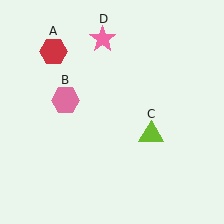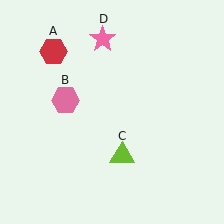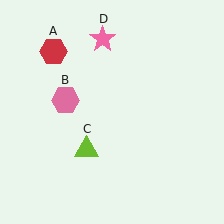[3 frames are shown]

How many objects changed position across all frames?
1 object changed position: lime triangle (object C).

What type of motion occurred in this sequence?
The lime triangle (object C) rotated clockwise around the center of the scene.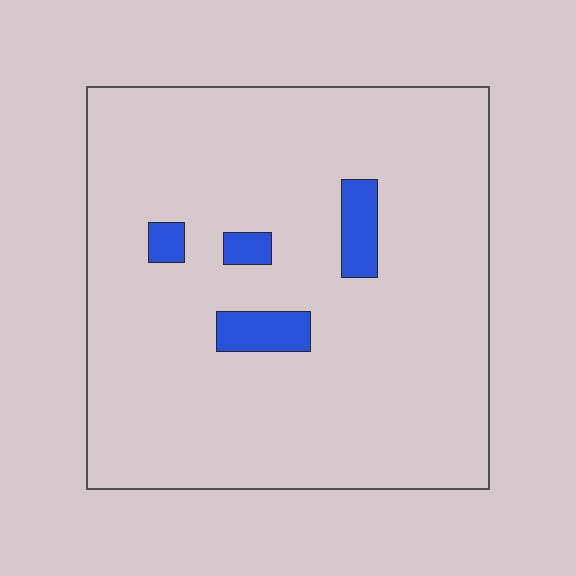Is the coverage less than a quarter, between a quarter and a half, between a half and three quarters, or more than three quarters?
Less than a quarter.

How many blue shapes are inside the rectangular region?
4.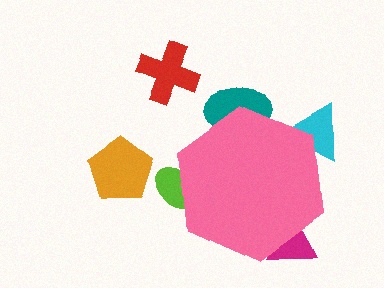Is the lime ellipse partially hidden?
Yes, the lime ellipse is partially hidden behind the pink hexagon.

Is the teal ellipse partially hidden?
Yes, the teal ellipse is partially hidden behind the pink hexagon.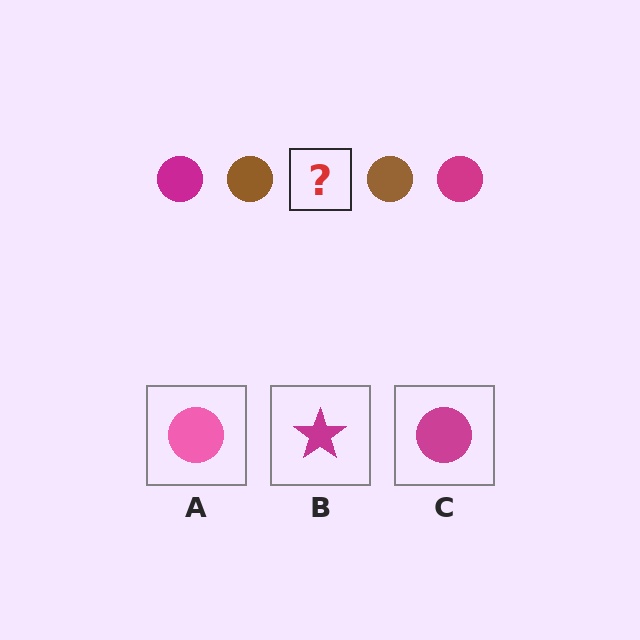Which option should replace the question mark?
Option C.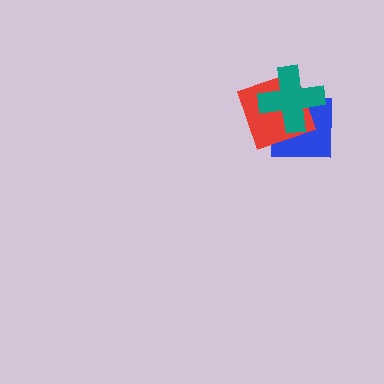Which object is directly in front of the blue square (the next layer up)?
The red diamond is directly in front of the blue square.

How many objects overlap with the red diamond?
2 objects overlap with the red diamond.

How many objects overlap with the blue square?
2 objects overlap with the blue square.